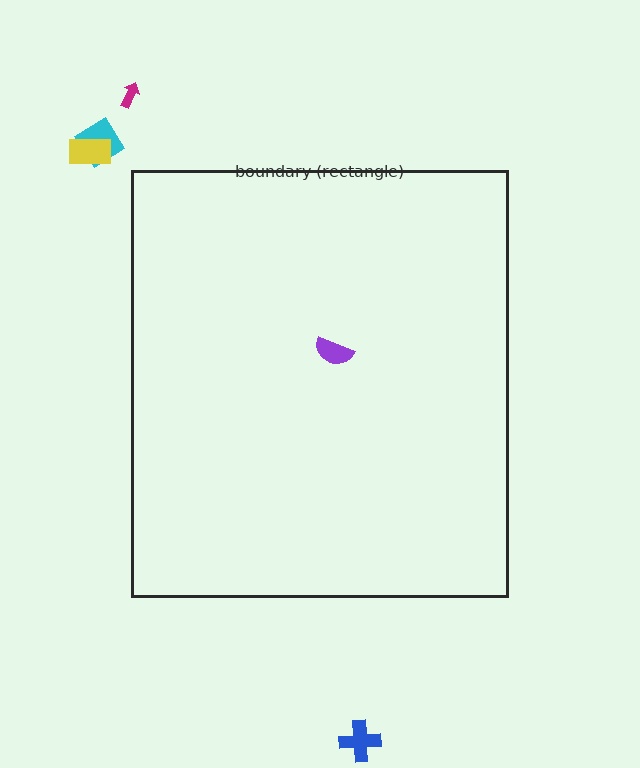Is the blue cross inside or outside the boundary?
Outside.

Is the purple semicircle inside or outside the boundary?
Inside.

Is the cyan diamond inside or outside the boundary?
Outside.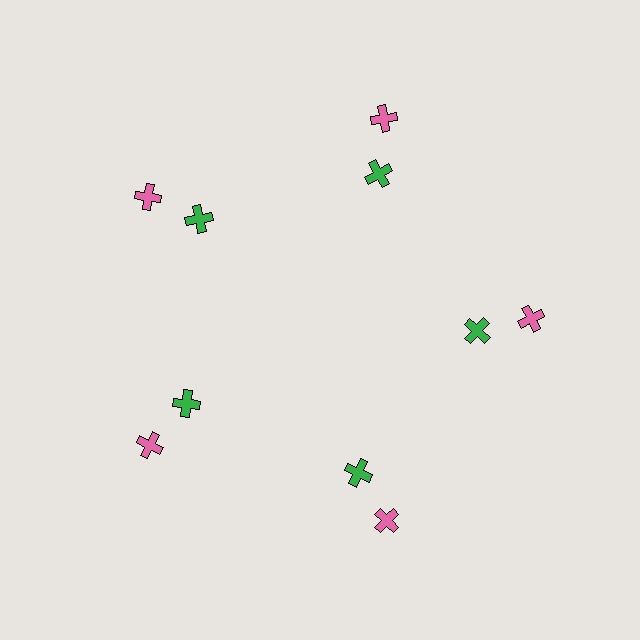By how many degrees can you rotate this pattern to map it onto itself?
The pattern maps onto itself every 72 degrees of rotation.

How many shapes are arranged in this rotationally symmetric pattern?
There are 10 shapes, arranged in 5 groups of 2.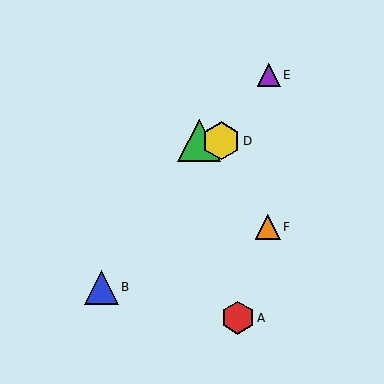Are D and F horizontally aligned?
No, D is at y≈141 and F is at y≈227.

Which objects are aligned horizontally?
Objects C, D are aligned horizontally.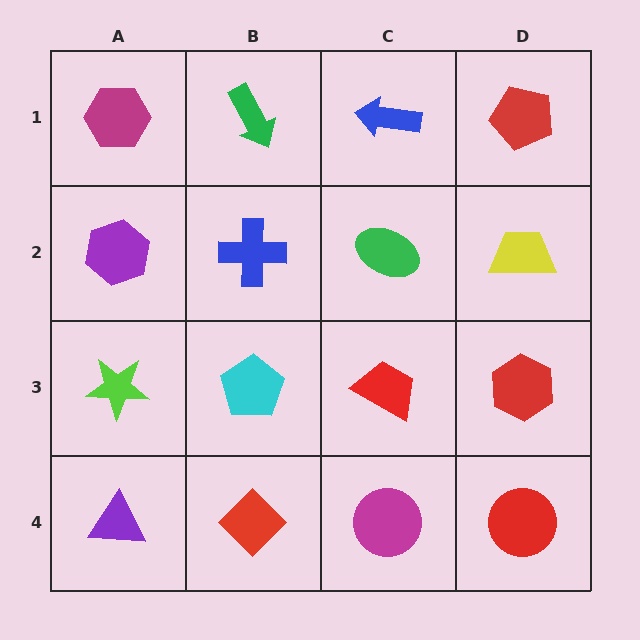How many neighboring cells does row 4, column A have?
2.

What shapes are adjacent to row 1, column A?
A purple hexagon (row 2, column A), a green arrow (row 1, column B).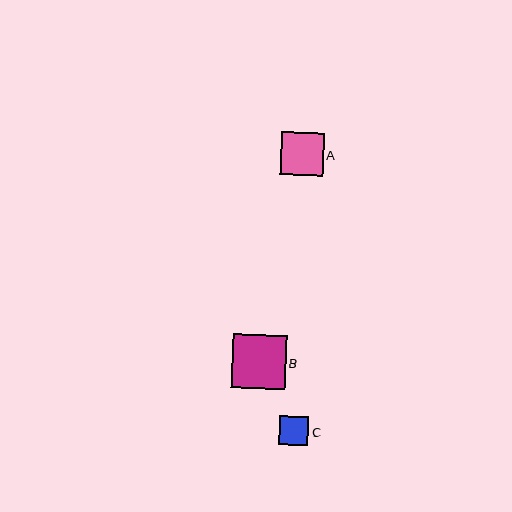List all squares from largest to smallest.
From largest to smallest: B, A, C.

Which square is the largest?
Square B is the largest with a size of approximately 54 pixels.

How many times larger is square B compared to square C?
Square B is approximately 1.9 times the size of square C.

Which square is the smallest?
Square C is the smallest with a size of approximately 29 pixels.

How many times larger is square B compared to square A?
Square B is approximately 1.3 times the size of square A.